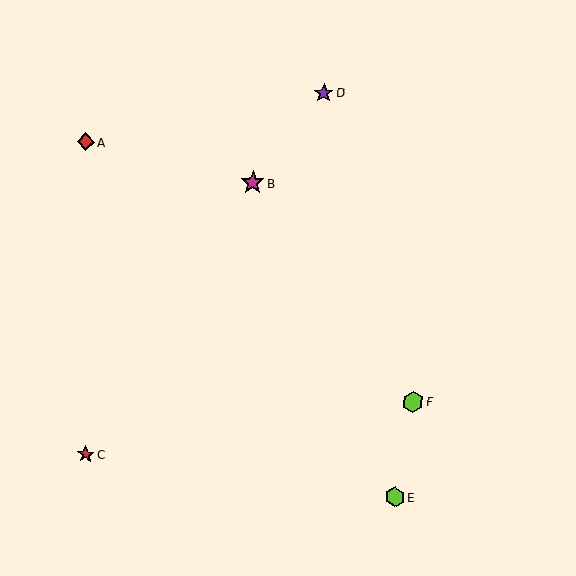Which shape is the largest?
The magenta star (labeled B) is the largest.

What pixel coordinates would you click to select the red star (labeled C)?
Click at (86, 454) to select the red star C.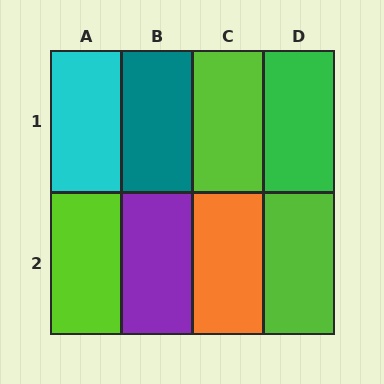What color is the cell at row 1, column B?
Teal.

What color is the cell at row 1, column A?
Cyan.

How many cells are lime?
3 cells are lime.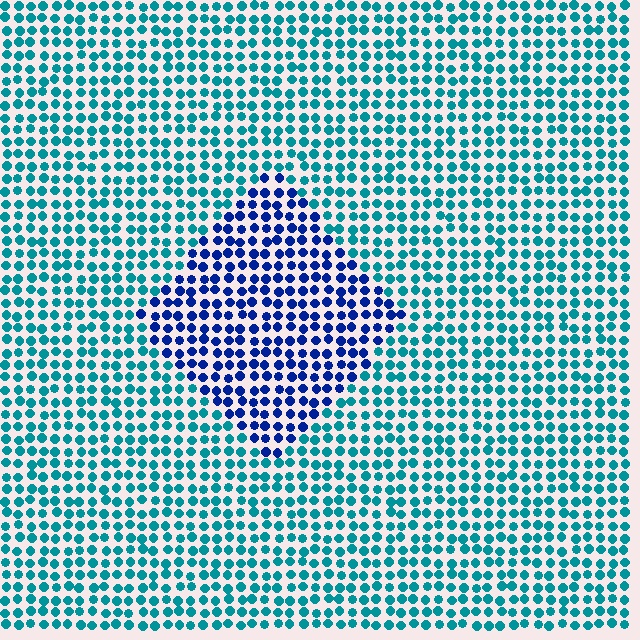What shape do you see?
I see a diamond.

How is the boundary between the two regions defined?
The boundary is defined purely by a slight shift in hue (about 46 degrees). Spacing, size, and orientation are identical on both sides.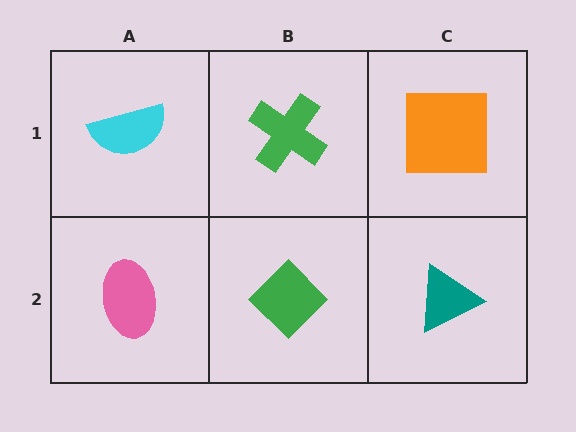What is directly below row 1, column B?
A green diamond.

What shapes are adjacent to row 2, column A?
A cyan semicircle (row 1, column A), a green diamond (row 2, column B).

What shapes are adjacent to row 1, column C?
A teal triangle (row 2, column C), a green cross (row 1, column B).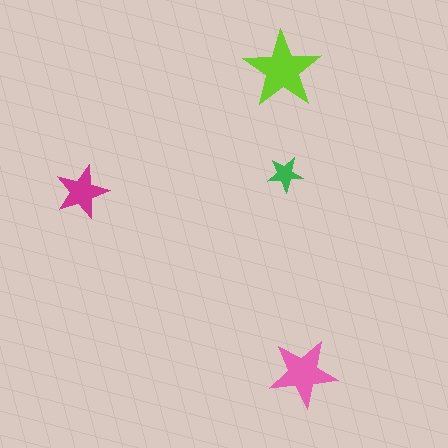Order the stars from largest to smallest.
the lime one, the pink one, the magenta one, the green one.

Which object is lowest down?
The pink star is bottommost.